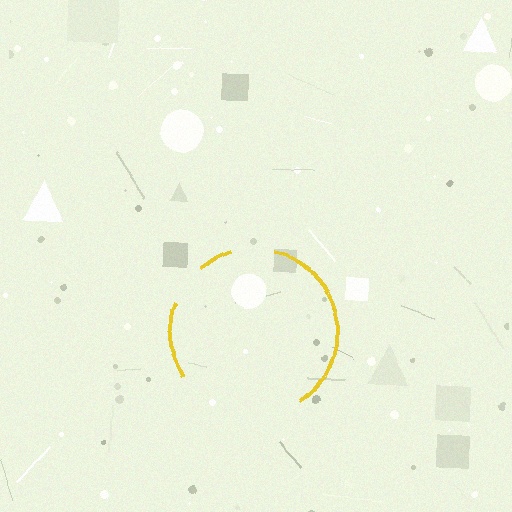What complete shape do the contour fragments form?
The contour fragments form a circle.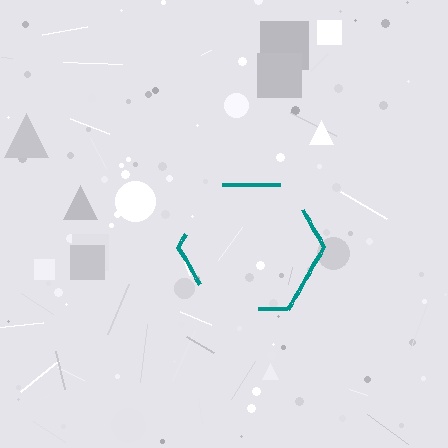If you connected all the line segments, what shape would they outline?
They would outline a hexagon.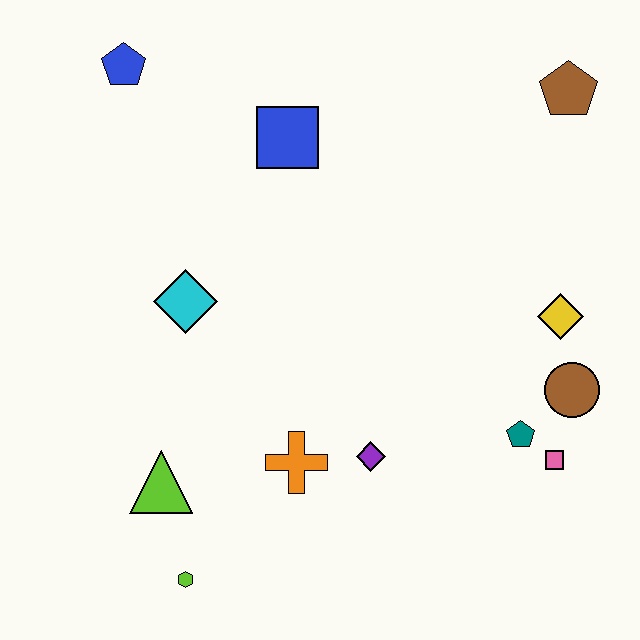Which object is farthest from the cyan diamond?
The brown pentagon is farthest from the cyan diamond.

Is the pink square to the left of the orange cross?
No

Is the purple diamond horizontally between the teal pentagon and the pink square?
No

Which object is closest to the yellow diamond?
The brown circle is closest to the yellow diamond.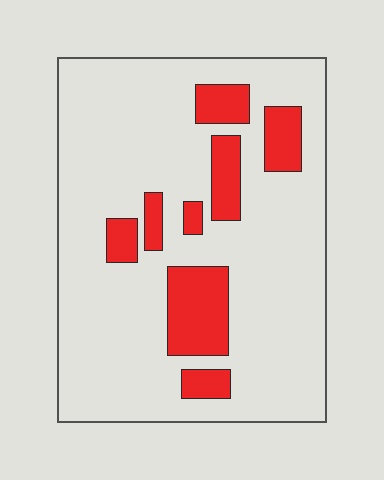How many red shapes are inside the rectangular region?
8.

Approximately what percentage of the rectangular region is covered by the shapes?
Approximately 20%.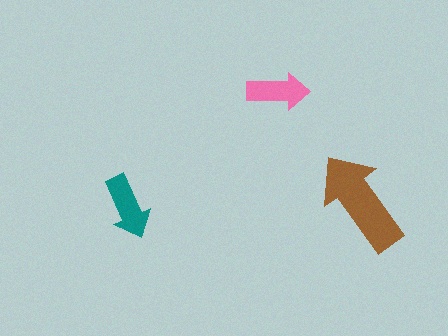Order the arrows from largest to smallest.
the brown one, the teal one, the pink one.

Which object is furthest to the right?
The brown arrow is rightmost.